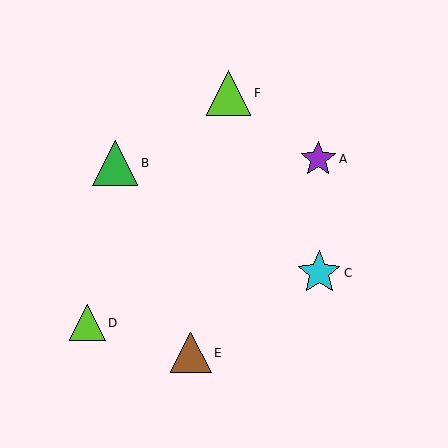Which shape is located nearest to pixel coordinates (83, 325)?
The lime triangle (labeled D) at (87, 323) is nearest to that location.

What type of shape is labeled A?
Shape A is a purple star.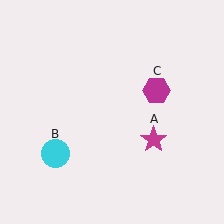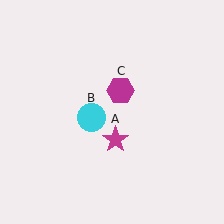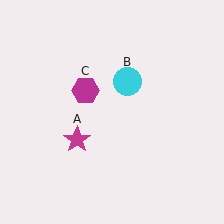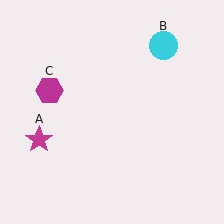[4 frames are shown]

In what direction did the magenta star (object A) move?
The magenta star (object A) moved left.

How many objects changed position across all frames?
3 objects changed position: magenta star (object A), cyan circle (object B), magenta hexagon (object C).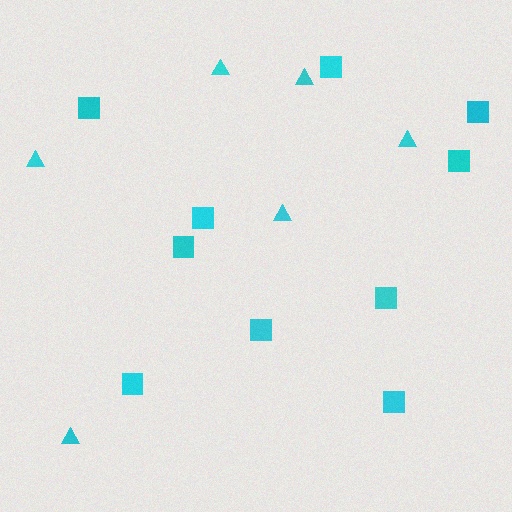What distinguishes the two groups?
There are 2 groups: one group of squares (10) and one group of triangles (6).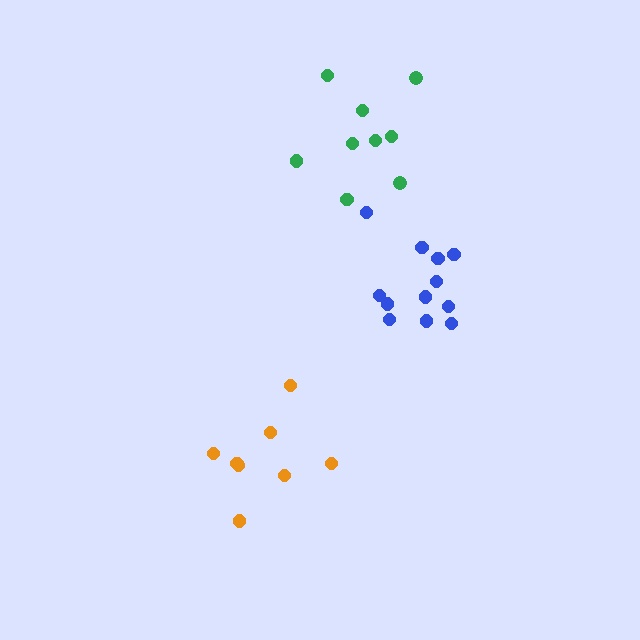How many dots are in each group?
Group 1: 12 dots, Group 2: 8 dots, Group 3: 9 dots (29 total).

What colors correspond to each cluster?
The clusters are colored: blue, orange, green.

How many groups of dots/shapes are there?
There are 3 groups.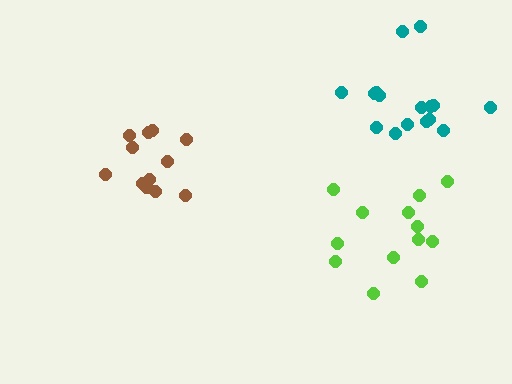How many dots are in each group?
Group 1: 12 dots, Group 2: 13 dots, Group 3: 16 dots (41 total).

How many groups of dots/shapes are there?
There are 3 groups.